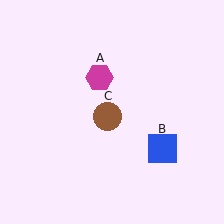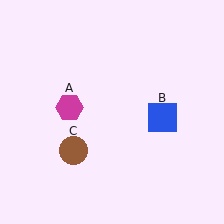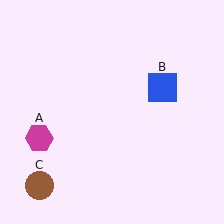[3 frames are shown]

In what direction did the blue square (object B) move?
The blue square (object B) moved up.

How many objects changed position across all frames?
3 objects changed position: magenta hexagon (object A), blue square (object B), brown circle (object C).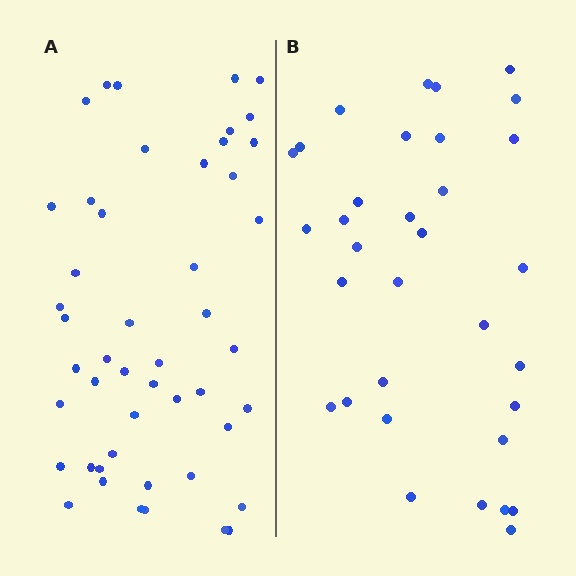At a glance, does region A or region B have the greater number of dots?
Region A (the left region) has more dots.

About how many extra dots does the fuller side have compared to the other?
Region A has approximately 15 more dots than region B.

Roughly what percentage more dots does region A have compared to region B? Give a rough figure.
About 45% more.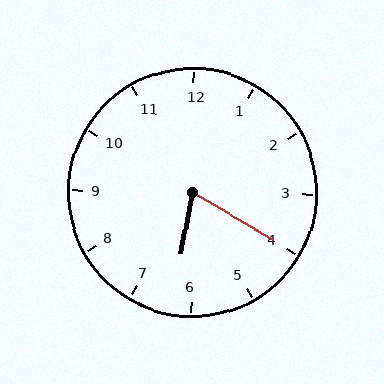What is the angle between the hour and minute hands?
Approximately 70 degrees.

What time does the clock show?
6:20.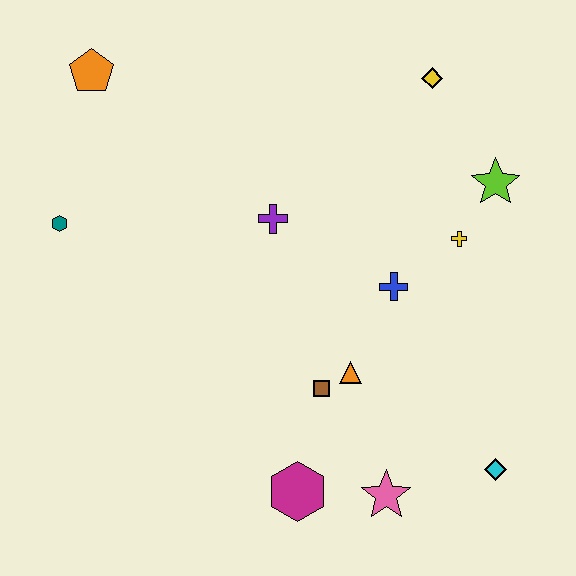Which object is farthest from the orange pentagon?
The cyan diamond is farthest from the orange pentagon.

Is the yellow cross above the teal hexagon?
No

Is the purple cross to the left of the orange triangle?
Yes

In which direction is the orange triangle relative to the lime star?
The orange triangle is below the lime star.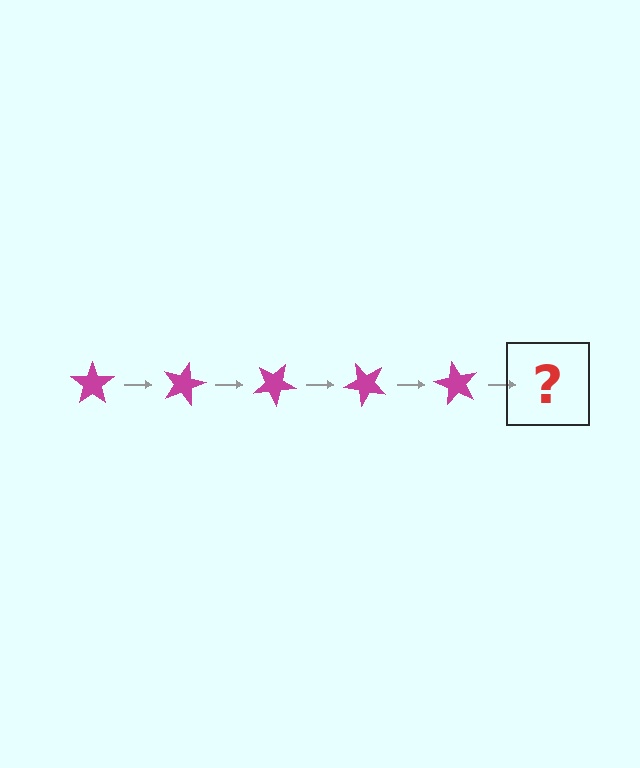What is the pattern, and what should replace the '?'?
The pattern is that the star rotates 15 degrees each step. The '?' should be a magenta star rotated 75 degrees.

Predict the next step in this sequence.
The next step is a magenta star rotated 75 degrees.